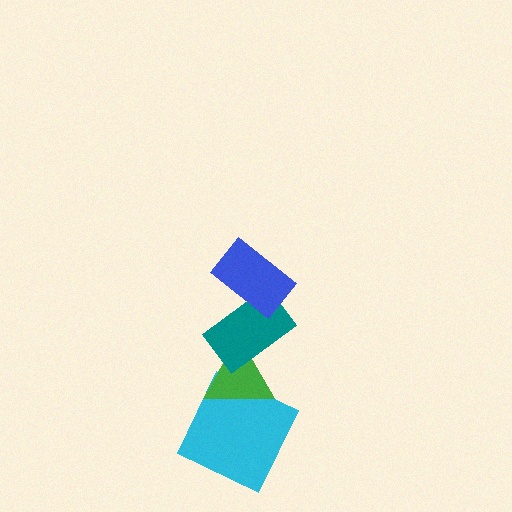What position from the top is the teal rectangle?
The teal rectangle is 2nd from the top.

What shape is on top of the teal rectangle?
The blue rectangle is on top of the teal rectangle.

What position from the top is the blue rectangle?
The blue rectangle is 1st from the top.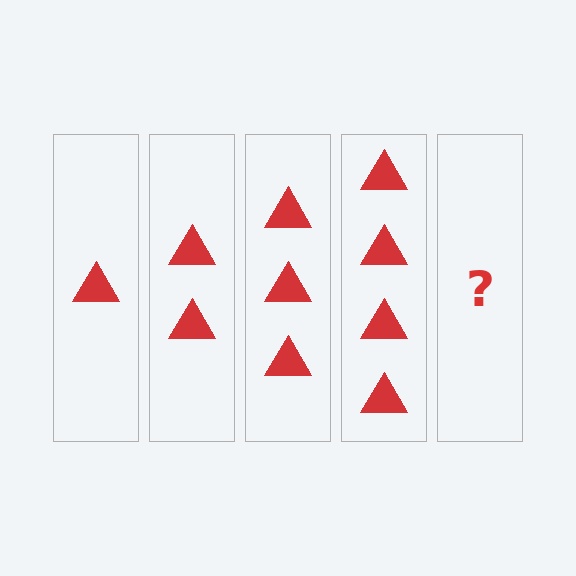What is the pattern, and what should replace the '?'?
The pattern is that each step adds one more triangle. The '?' should be 5 triangles.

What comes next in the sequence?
The next element should be 5 triangles.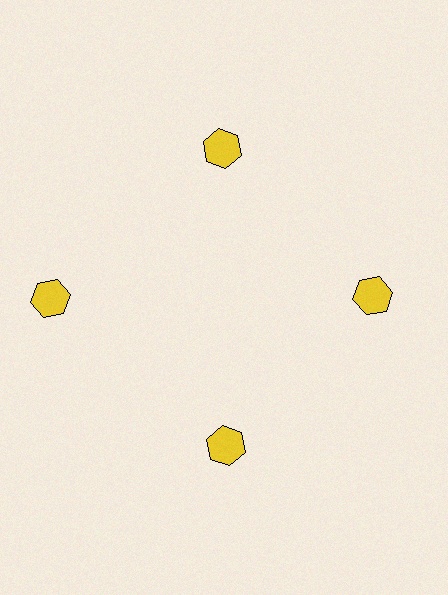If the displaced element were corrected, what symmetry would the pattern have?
It would have 4-fold rotational symmetry — the pattern would map onto itself every 90 degrees.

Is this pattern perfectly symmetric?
No. The 4 yellow hexagons are arranged in a ring, but one element near the 9 o'clock position is pushed outward from the center, breaking the 4-fold rotational symmetry.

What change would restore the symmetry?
The symmetry would be restored by moving it inward, back onto the ring so that all 4 hexagons sit at equal angles and equal distance from the center.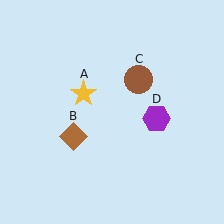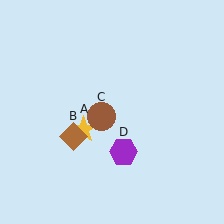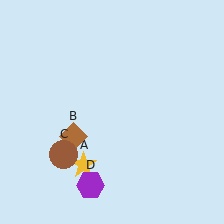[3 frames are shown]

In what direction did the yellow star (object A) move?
The yellow star (object A) moved down.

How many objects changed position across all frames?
3 objects changed position: yellow star (object A), brown circle (object C), purple hexagon (object D).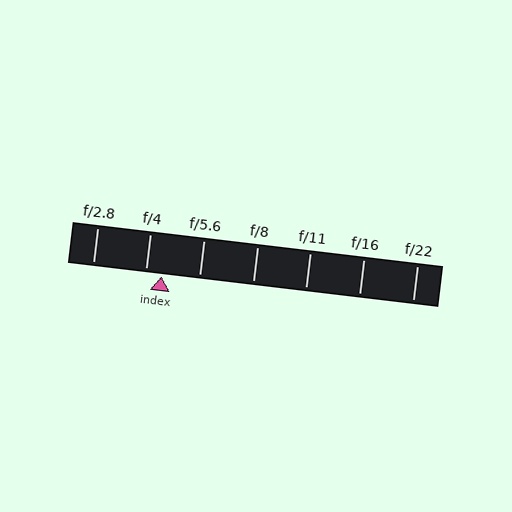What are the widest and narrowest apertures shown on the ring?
The widest aperture shown is f/2.8 and the narrowest is f/22.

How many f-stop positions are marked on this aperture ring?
There are 7 f-stop positions marked.